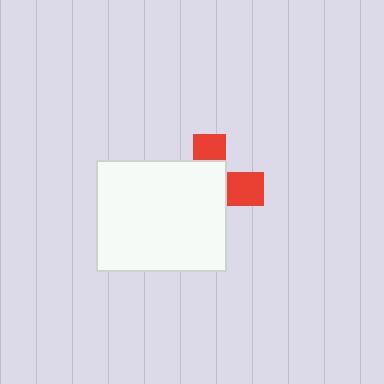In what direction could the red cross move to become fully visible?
The red cross could move toward the upper-right. That would shift it out from behind the white rectangle entirely.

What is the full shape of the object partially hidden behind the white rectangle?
The partially hidden object is a red cross.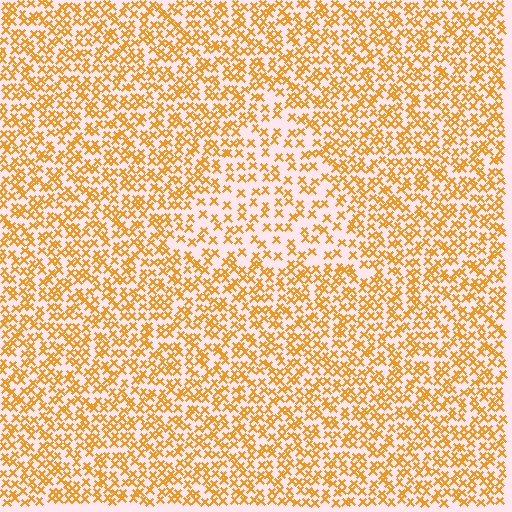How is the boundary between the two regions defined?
The boundary is defined by a change in element density (approximately 1.8x ratio). All elements are the same color, size, and shape.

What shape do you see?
I see a triangle.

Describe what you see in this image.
The image contains small orange elements arranged at two different densities. A triangle-shaped region is visible where the elements are less densely packed than the surrounding area.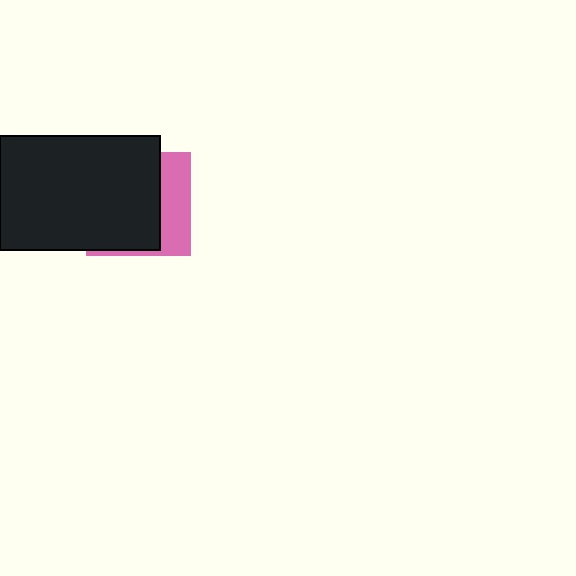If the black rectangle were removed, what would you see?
You would see the complete pink square.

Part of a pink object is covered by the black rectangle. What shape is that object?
It is a square.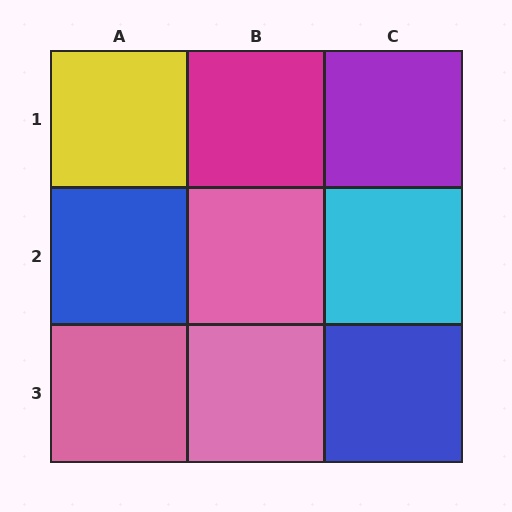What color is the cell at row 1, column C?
Purple.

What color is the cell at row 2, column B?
Pink.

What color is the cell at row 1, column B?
Magenta.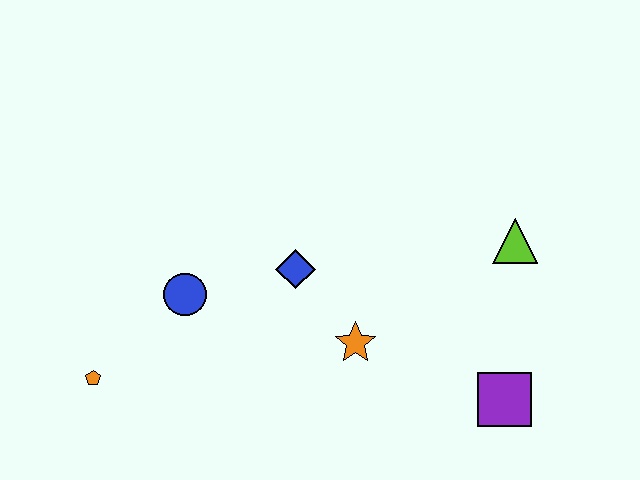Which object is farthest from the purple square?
The orange pentagon is farthest from the purple square.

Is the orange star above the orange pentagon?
Yes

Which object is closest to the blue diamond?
The orange star is closest to the blue diamond.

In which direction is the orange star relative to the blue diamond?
The orange star is below the blue diamond.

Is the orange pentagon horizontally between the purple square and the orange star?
No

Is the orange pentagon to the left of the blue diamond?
Yes